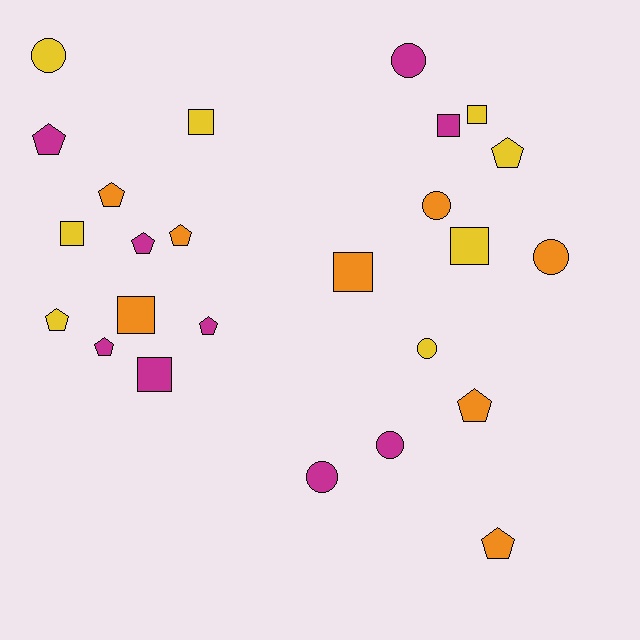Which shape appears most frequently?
Pentagon, with 10 objects.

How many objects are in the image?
There are 25 objects.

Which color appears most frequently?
Magenta, with 9 objects.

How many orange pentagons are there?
There are 4 orange pentagons.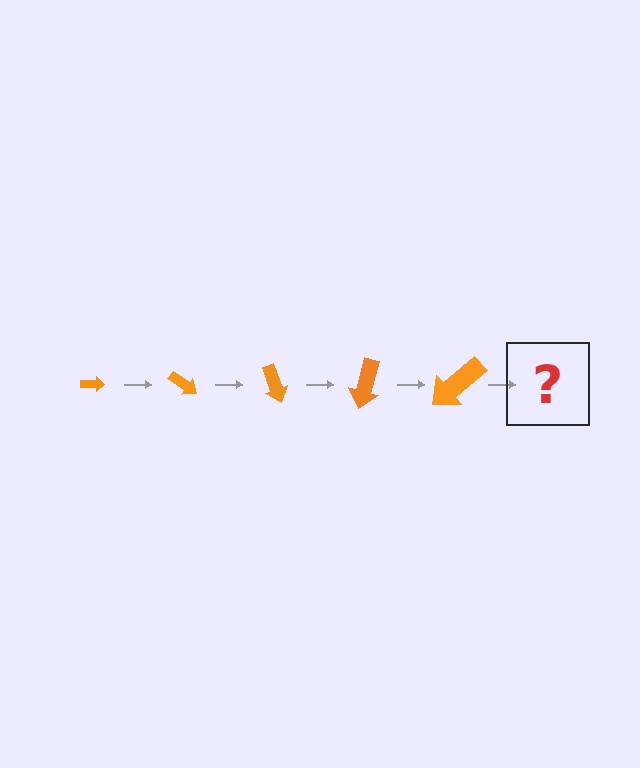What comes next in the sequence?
The next element should be an arrow, larger than the previous one and rotated 175 degrees from the start.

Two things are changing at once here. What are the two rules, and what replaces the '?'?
The two rules are that the arrow grows larger each step and it rotates 35 degrees each step. The '?' should be an arrow, larger than the previous one and rotated 175 degrees from the start.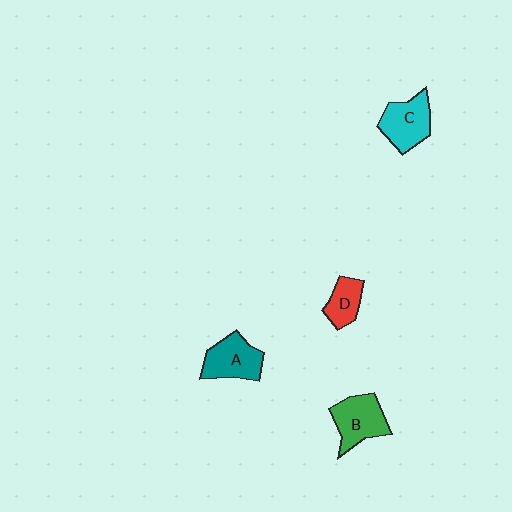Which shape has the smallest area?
Shape D (red).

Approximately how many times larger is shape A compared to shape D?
Approximately 1.5 times.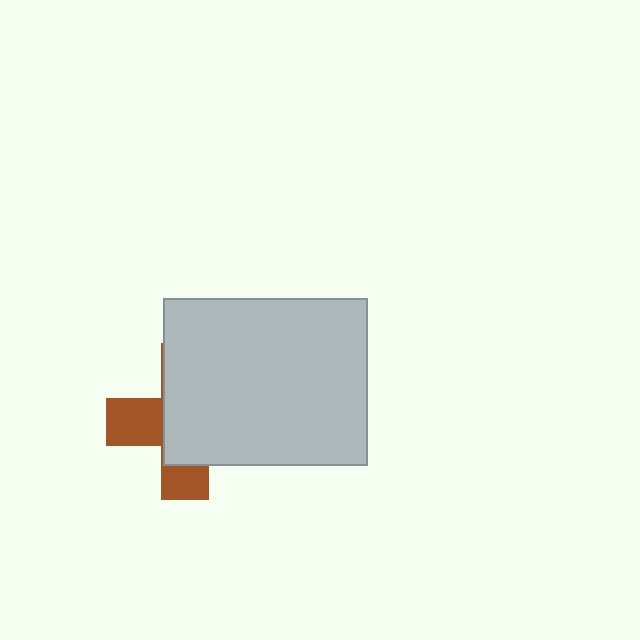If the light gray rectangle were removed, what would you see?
You would see the complete brown cross.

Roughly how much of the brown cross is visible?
A small part of it is visible (roughly 36%).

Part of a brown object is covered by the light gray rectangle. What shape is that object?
It is a cross.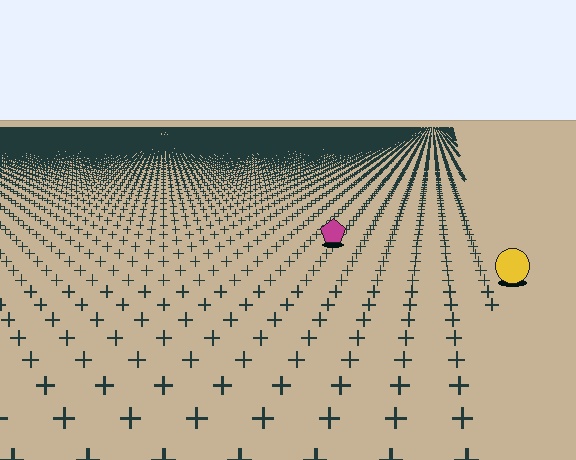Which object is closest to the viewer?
The yellow circle is closest. The texture marks near it are larger and more spread out.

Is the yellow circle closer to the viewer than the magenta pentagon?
Yes. The yellow circle is closer — you can tell from the texture gradient: the ground texture is coarser near it.